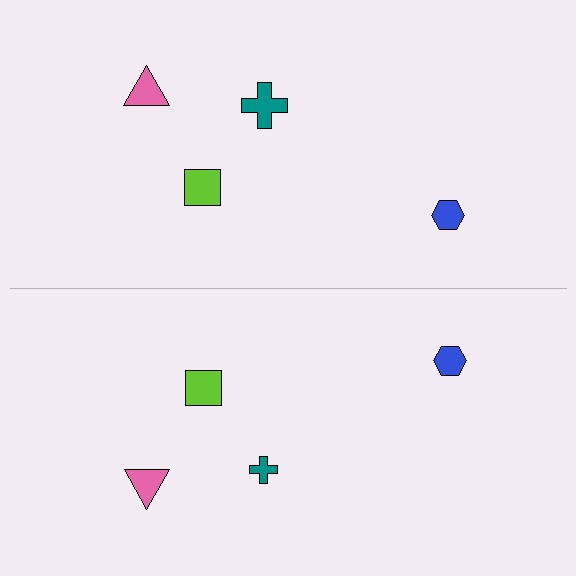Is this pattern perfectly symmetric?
No, the pattern is not perfectly symmetric. The teal cross on the bottom side has a different size than its mirror counterpart.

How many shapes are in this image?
There are 8 shapes in this image.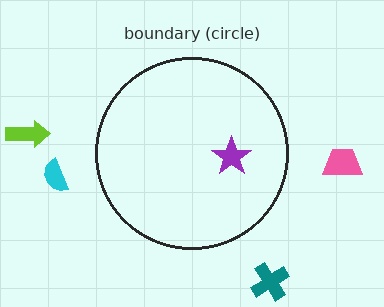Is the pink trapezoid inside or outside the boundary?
Outside.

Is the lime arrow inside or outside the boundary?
Outside.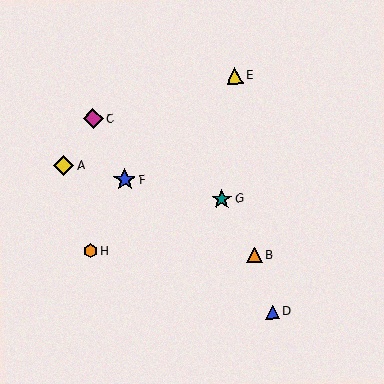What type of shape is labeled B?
Shape B is an orange triangle.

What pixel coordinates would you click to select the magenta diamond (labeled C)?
Click at (93, 119) to select the magenta diamond C.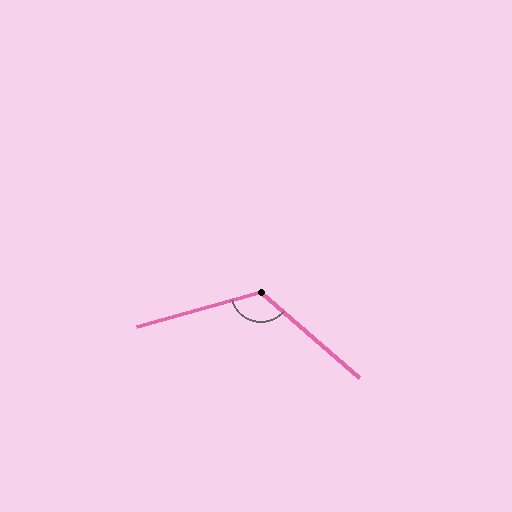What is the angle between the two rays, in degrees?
Approximately 123 degrees.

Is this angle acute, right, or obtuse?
It is obtuse.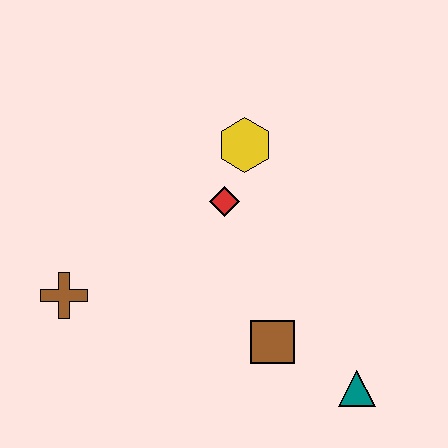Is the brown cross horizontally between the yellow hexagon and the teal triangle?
No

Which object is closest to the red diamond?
The yellow hexagon is closest to the red diamond.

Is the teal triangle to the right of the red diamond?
Yes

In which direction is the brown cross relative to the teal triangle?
The brown cross is to the left of the teal triangle.